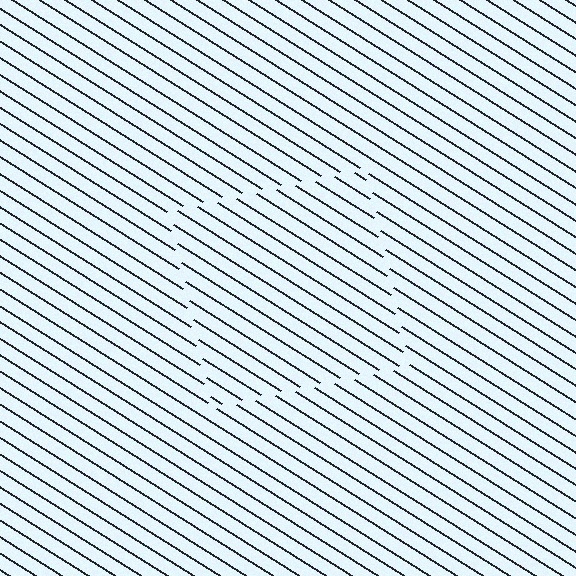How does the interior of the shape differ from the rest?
The interior of the shape contains the same grating, shifted by half a period — the contour is defined by the phase discontinuity where line-ends from the inner and outer gratings abut.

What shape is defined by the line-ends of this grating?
An illusory square. The interior of the shape contains the same grating, shifted by half a period — the contour is defined by the phase discontinuity where line-ends from the inner and outer gratings abut.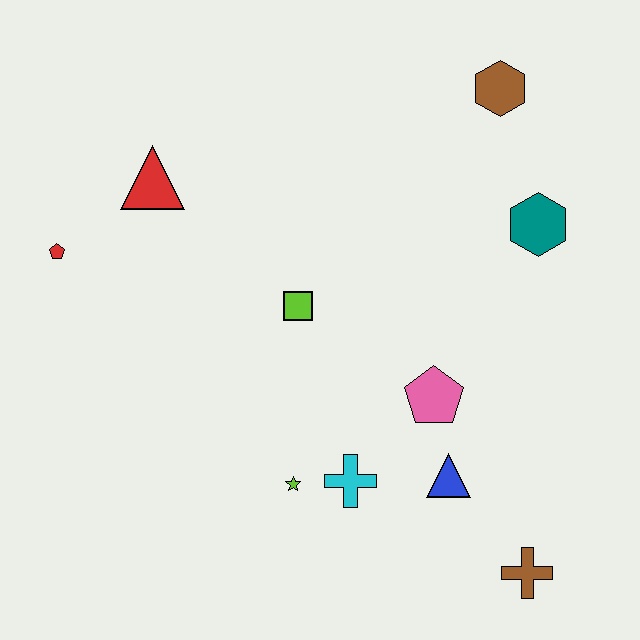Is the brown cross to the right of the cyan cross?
Yes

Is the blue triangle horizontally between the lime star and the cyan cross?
No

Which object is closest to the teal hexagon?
The brown hexagon is closest to the teal hexagon.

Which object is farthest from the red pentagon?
The brown cross is farthest from the red pentagon.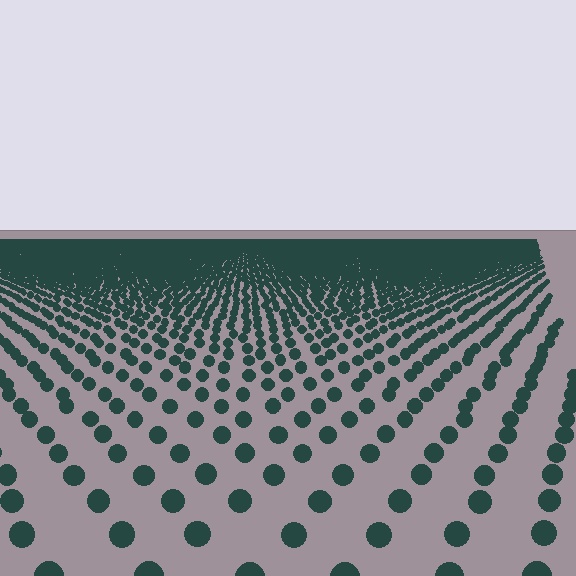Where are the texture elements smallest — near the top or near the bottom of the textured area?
Near the top.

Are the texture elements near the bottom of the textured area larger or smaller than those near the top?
Larger. Near the bottom, elements are closer to the viewer and appear at a bigger on-screen size.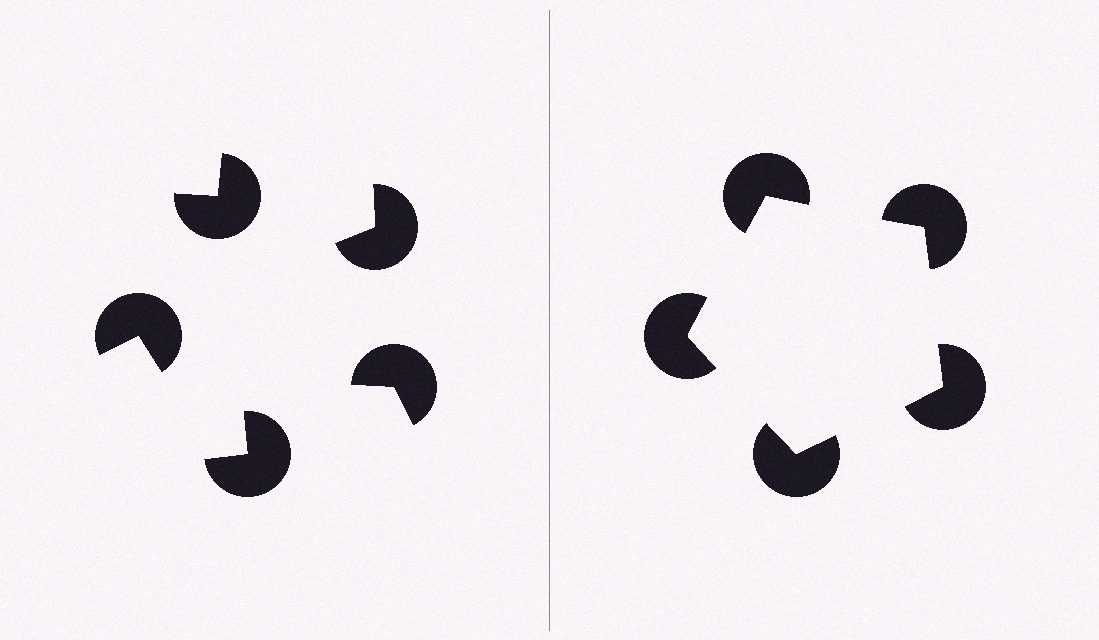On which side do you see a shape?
An illusory pentagon appears on the right side. On the left side the wedge cuts are rotated, so no coherent shape forms.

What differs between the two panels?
The pac-man discs are positioned identically on both sides; only the wedge orientations differ. On the right they align to a pentagon; on the left they are misaligned.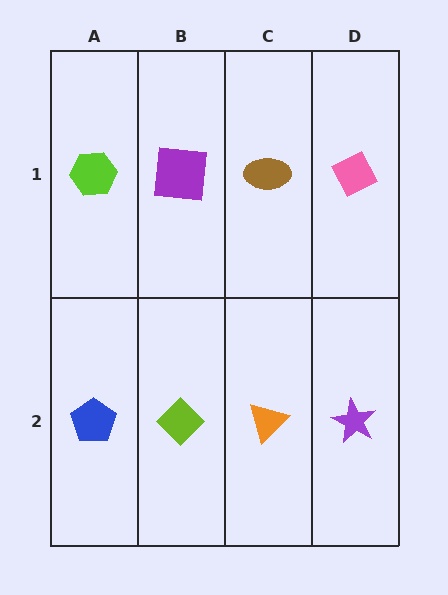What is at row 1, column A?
A lime hexagon.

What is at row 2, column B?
A lime diamond.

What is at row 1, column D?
A pink diamond.